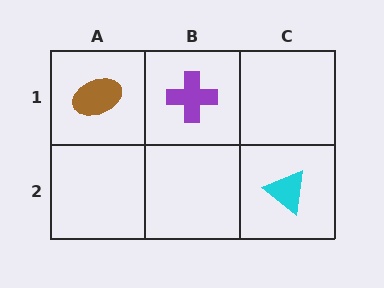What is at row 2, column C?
A cyan triangle.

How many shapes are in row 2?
1 shape.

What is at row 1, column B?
A purple cross.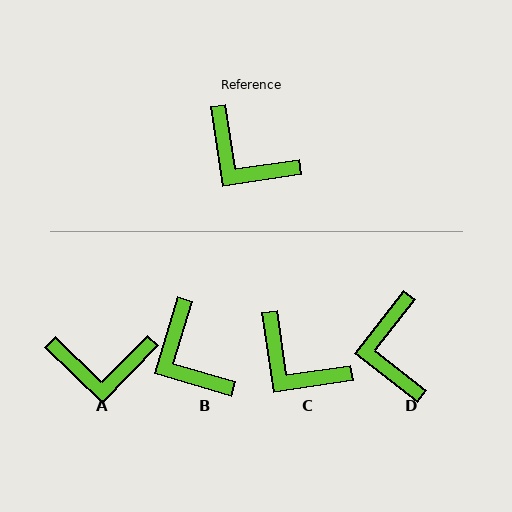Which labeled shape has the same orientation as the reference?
C.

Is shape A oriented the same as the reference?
No, it is off by about 37 degrees.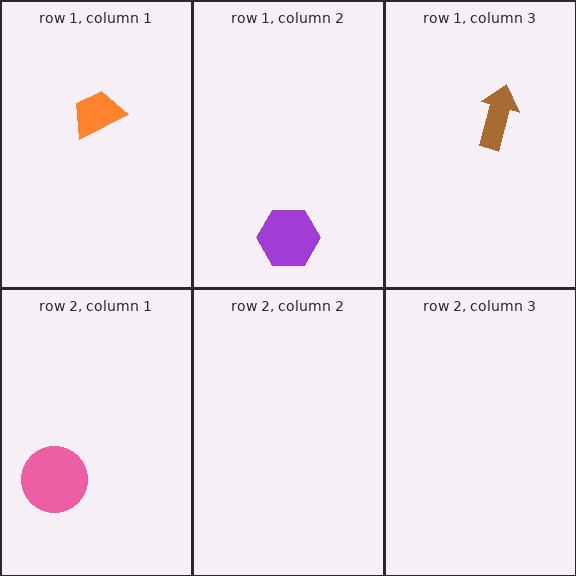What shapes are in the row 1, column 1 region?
The orange trapezoid.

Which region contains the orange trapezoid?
The row 1, column 1 region.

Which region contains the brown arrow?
The row 1, column 3 region.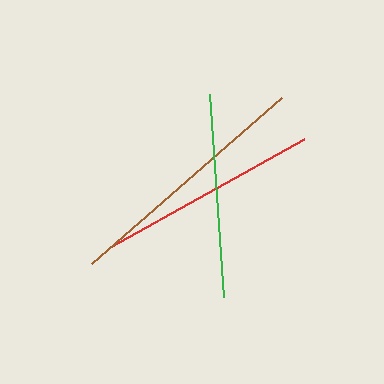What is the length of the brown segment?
The brown segment is approximately 253 pixels long.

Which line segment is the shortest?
The green line is the shortest at approximately 203 pixels.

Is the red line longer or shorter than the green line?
The red line is longer than the green line.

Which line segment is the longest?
The brown line is the longest at approximately 253 pixels.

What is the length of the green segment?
The green segment is approximately 203 pixels long.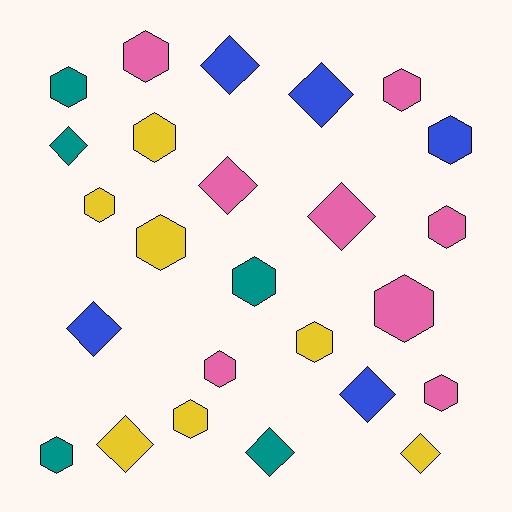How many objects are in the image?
There are 25 objects.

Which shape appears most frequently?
Hexagon, with 15 objects.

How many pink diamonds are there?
There are 2 pink diamonds.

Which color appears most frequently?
Pink, with 8 objects.